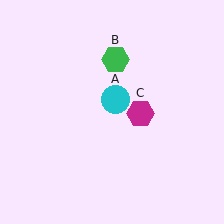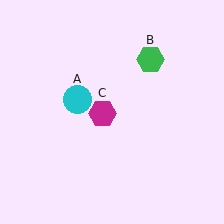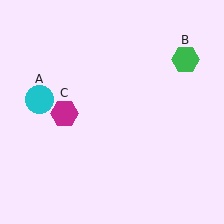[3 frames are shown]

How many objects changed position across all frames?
3 objects changed position: cyan circle (object A), green hexagon (object B), magenta hexagon (object C).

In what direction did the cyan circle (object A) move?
The cyan circle (object A) moved left.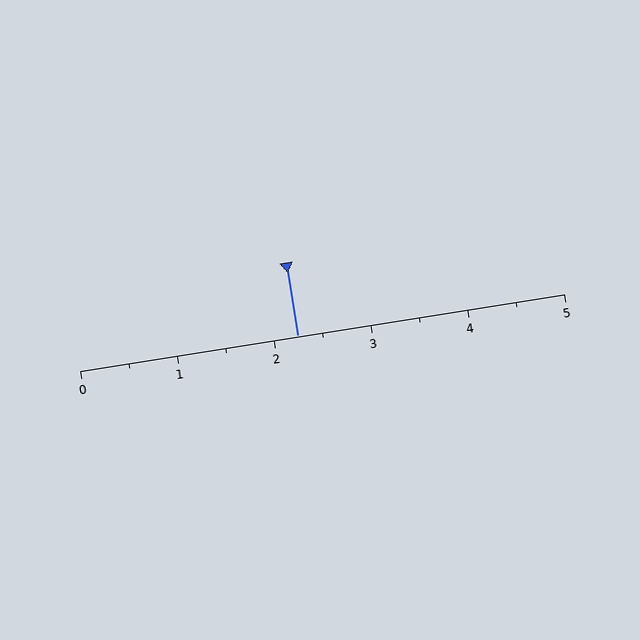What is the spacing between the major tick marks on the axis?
The major ticks are spaced 1 apart.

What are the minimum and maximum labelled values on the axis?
The axis runs from 0 to 5.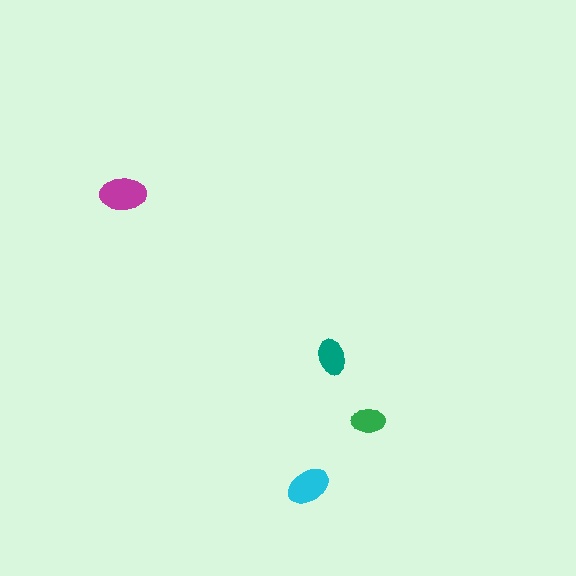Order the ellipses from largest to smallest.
the magenta one, the cyan one, the teal one, the green one.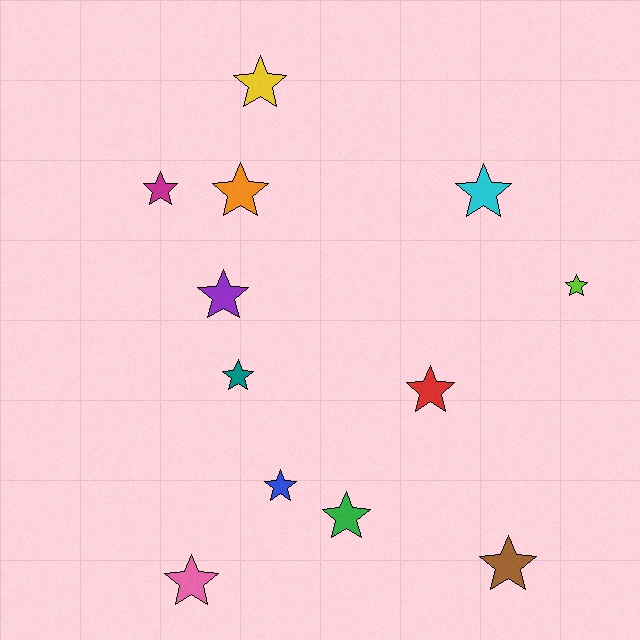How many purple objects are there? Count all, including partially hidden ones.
There is 1 purple object.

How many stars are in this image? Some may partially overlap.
There are 12 stars.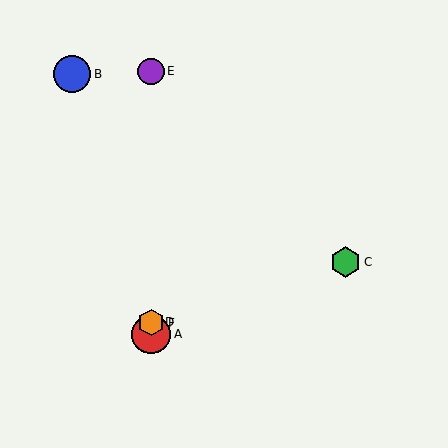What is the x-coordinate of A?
Object A is at x≈151.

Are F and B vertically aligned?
No, F is at x≈151 and B is at x≈72.